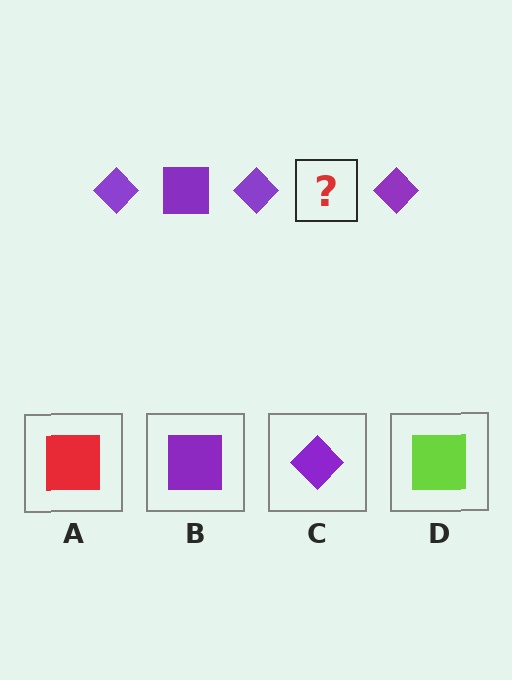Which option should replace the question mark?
Option B.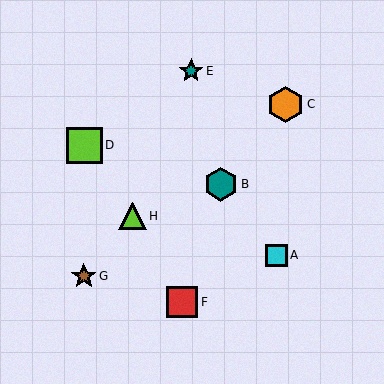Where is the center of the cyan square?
The center of the cyan square is at (277, 255).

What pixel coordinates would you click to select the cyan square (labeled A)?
Click at (277, 255) to select the cyan square A.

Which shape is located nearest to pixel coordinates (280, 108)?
The orange hexagon (labeled C) at (286, 104) is nearest to that location.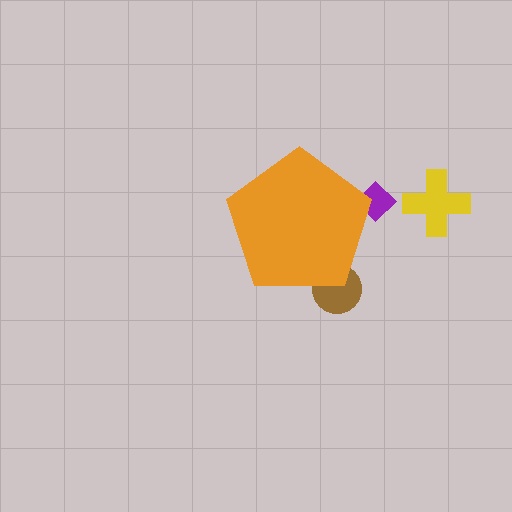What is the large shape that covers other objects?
An orange pentagon.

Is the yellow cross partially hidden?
No, the yellow cross is fully visible.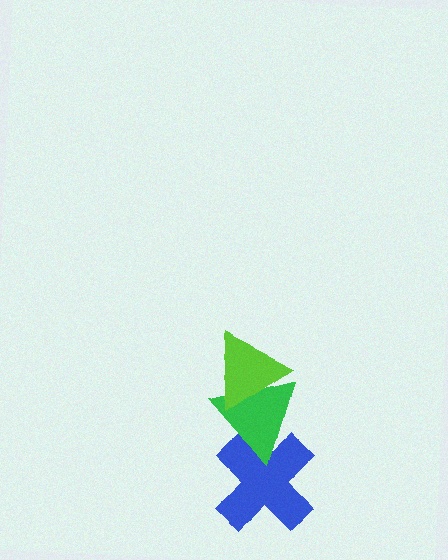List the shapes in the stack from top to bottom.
From top to bottom: the lime triangle, the green triangle, the blue cross.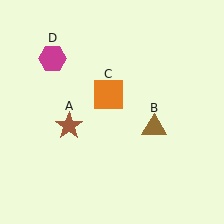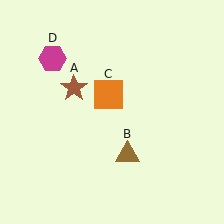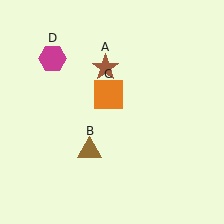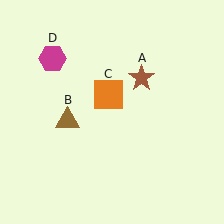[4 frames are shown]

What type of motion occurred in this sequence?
The brown star (object A), brown triangle (object B) rotated clockwise around the center of the scene.